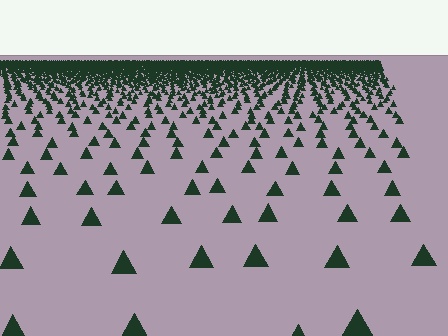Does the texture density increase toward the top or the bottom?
Density increases toward the top.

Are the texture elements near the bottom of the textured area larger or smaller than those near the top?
Larger. Near the bottom, elements are closer to the viewer and appear at a bigger on-screen size.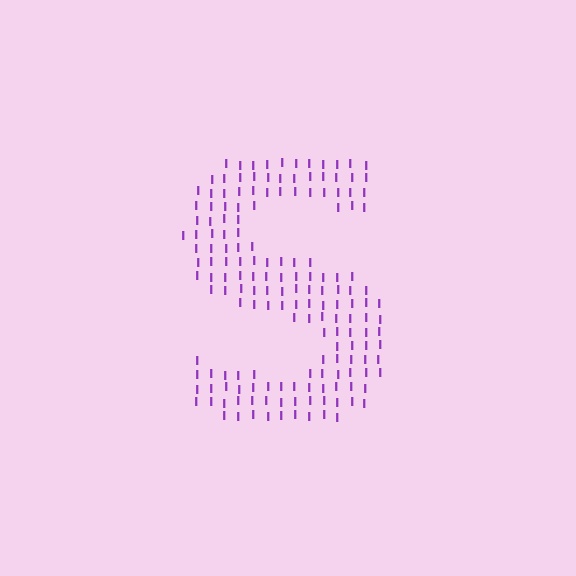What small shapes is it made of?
It is made of small letter I's.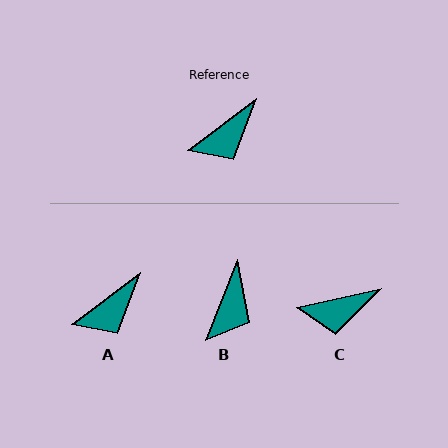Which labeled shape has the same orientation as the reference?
A.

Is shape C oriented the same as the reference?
No, it is off by about 25 degrees.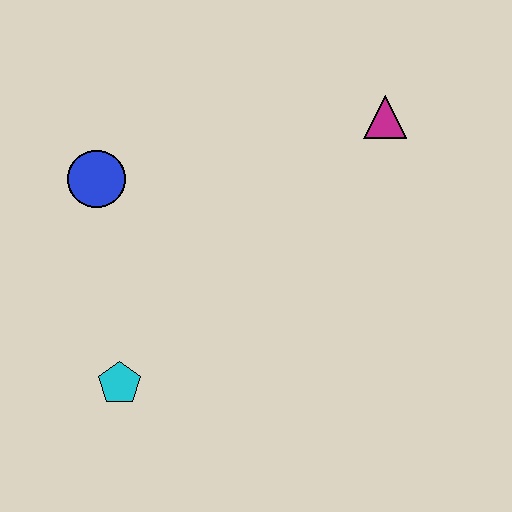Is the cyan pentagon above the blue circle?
No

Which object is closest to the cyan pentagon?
The blue circle is closest to the cyan pentagon.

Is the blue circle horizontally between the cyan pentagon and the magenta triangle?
No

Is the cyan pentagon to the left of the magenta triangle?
Yes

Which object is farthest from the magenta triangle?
The cyan pentagon is farthest from the magenta triangle.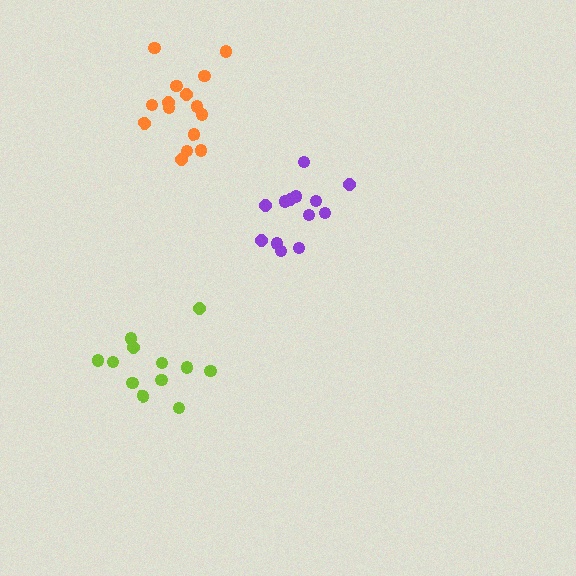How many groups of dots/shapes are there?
There are 3 groups.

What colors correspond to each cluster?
The clusters are colored: purple, lime, orange.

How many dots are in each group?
Group 1: 13 dots, Group 2: 12 dots, Group 3: 15 dots (40 total).